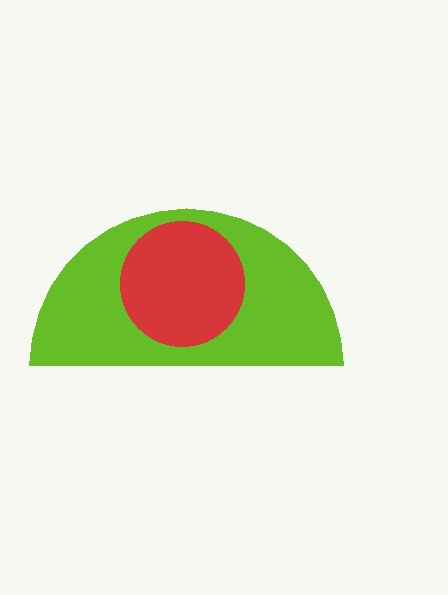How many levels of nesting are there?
2.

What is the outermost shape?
The lime semicircle.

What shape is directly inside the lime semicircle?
The red circle.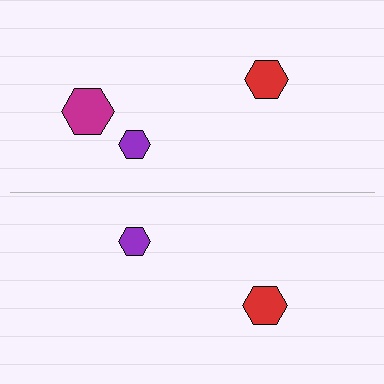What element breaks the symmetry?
A magenta hexagon is missing from the bottom side.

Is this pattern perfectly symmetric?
No, the pattern is not perfectly symmetric. A magenta hexagon is missing from the bottom side.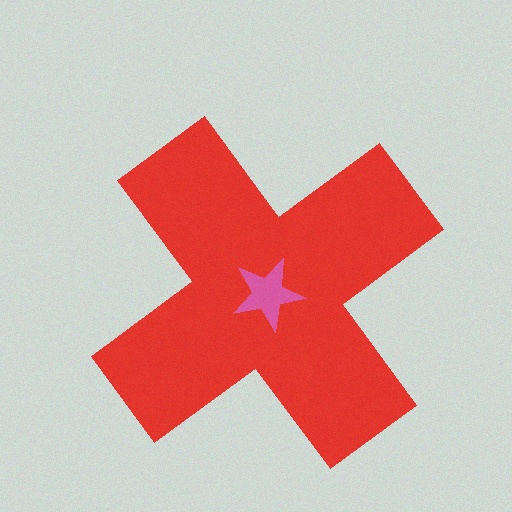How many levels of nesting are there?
2.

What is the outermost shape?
The red cross.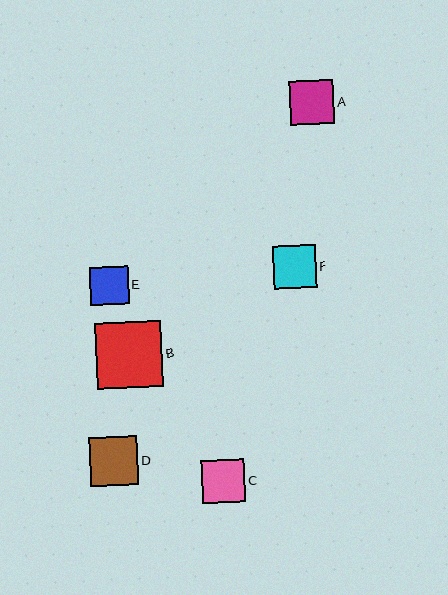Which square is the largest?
Square B is the largest with a size of approximately 66 pixels.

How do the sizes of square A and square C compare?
Square A and square C are approximately the same size.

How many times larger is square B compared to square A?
Square B is approximately 1.5 times the size of square A.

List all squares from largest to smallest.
From largest to smallest: B, D, A, C, F, E.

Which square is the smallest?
Square E is the smallest with a size of approximately 38 pixels.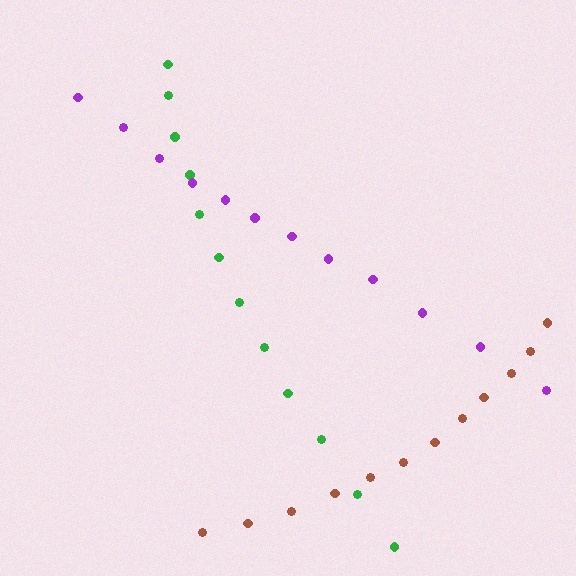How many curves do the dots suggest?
There are 3 distinct paths.